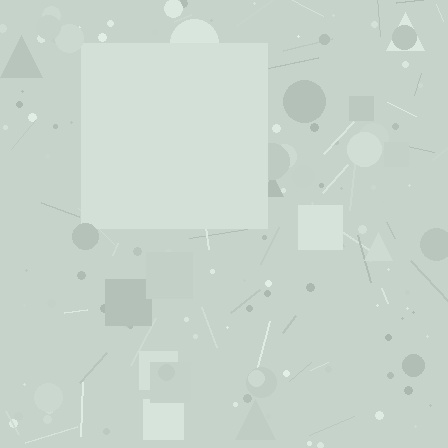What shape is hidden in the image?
A square is hidden in the image.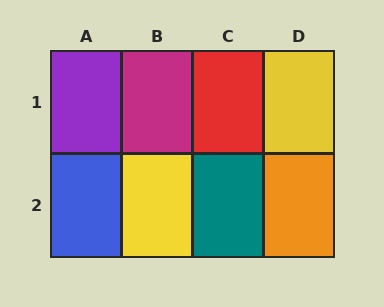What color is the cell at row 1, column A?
Purple.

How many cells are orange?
1 cell is orange.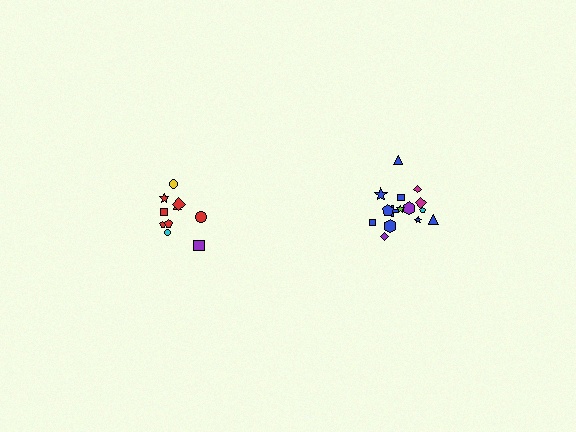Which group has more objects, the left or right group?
The right group.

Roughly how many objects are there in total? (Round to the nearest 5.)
Roughly 25 objects in total.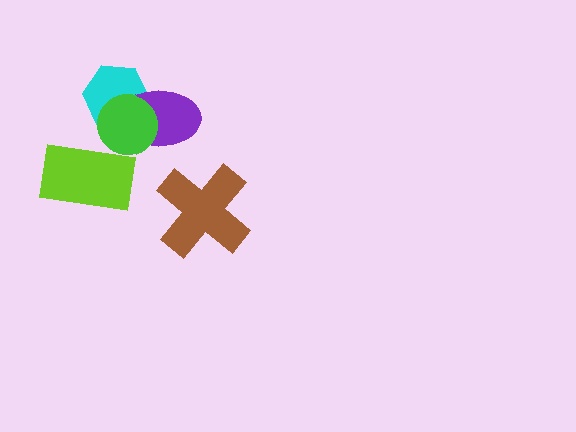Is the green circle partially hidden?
Yes, it is partially covered by another shape.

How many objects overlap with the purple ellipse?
2 objects overlap with the purple ellipse.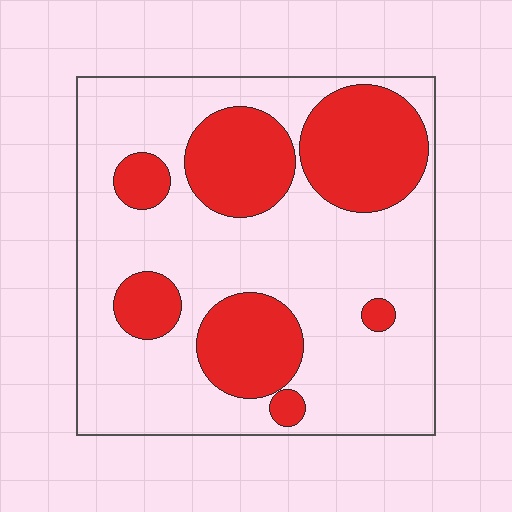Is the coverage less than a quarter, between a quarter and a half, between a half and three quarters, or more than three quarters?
Between a quarter and a half.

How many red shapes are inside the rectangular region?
7.